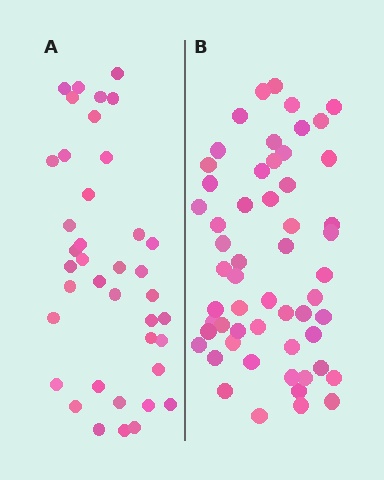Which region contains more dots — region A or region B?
Region B (the right region) has more dots.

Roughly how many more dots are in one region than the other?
Region B has approximately 15 more dots than region A.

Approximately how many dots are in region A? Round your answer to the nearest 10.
About 40 dots. (The exact count is 39, which rounds to 40.)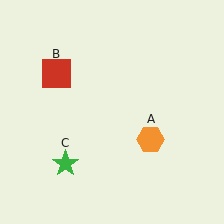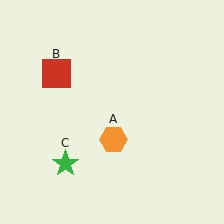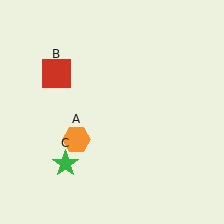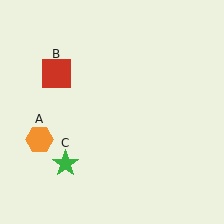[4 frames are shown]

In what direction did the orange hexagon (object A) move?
The orange hexagon (object A) moved left.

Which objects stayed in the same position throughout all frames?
Red square (object B) and green star (object C) remained stationary.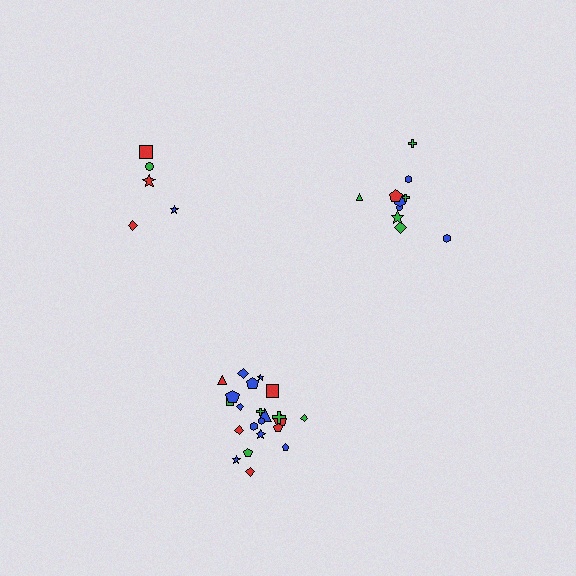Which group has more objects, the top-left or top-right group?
The top-right group.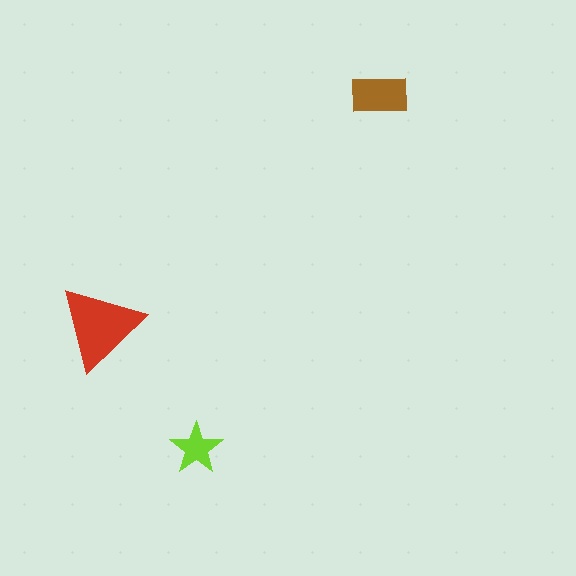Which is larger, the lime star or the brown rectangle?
The brown rectangle.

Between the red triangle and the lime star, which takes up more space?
The red triangle.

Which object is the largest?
The red triangle.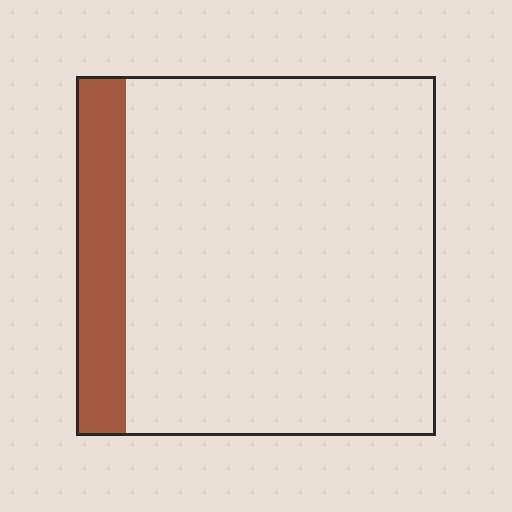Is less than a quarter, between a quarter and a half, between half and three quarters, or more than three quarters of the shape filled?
Less than a quarter.